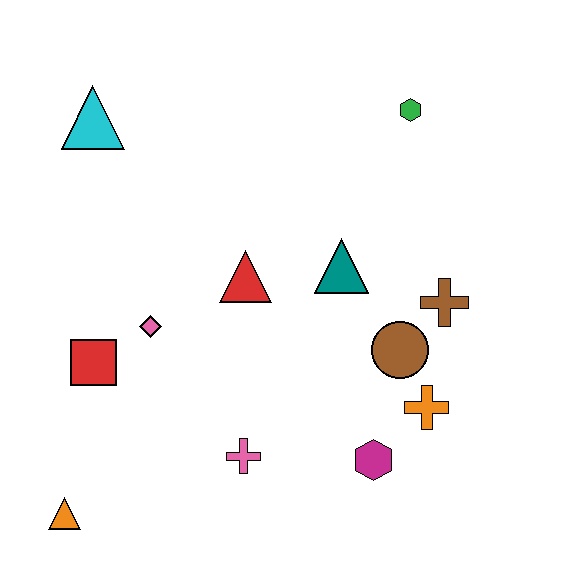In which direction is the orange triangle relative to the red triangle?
The orange triangle is below the red triangle.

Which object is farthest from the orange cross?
The cyan triangle is farthest from the orange cross.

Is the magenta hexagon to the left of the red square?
No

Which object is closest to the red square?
The pink diamond is closest to the red square.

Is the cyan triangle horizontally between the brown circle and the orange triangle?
Yes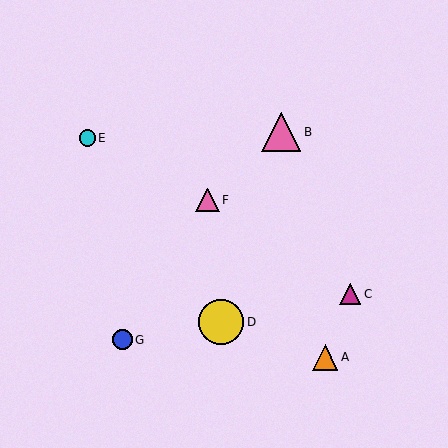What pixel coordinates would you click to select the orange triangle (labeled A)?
Click at (325, 357) to select the orange triangle A.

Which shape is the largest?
The yellow circle (labeled D) is the largest.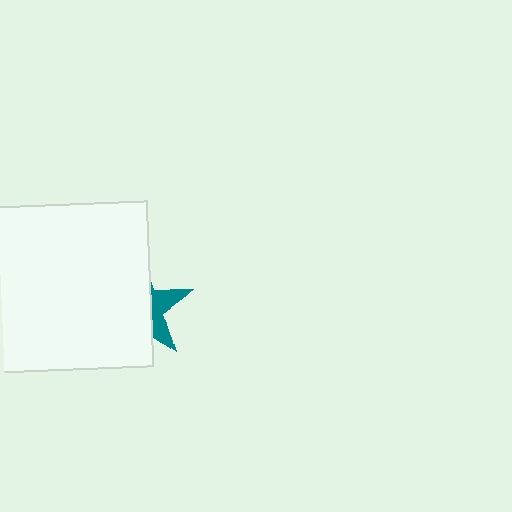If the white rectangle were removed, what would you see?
You would see the complete teal star.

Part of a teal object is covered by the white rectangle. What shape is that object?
It is a star.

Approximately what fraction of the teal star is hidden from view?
Roughly 68% of the teal star is hidden behind the white rectangle.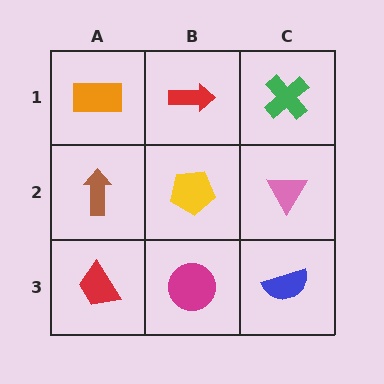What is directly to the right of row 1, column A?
A red arrow.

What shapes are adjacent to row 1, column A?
A brown arrow (row 2, column A), a red arrow (row 1, column B).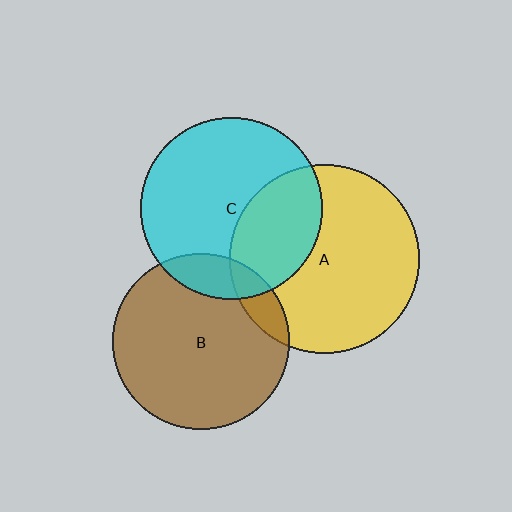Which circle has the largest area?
Circle A (yellow).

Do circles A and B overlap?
Yes.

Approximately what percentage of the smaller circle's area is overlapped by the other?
Approximately 10%.